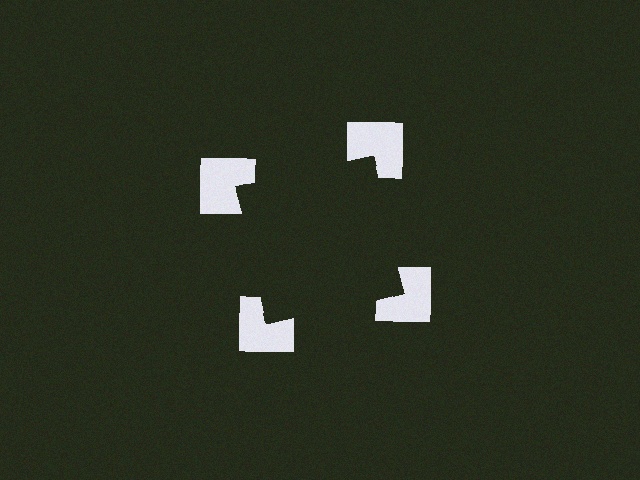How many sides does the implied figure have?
4 sides.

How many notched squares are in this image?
There are 4 — one at each vertex of the illusory square.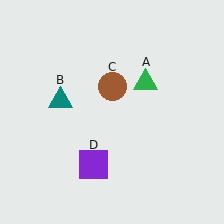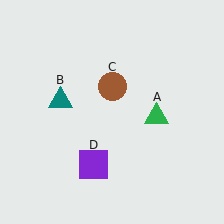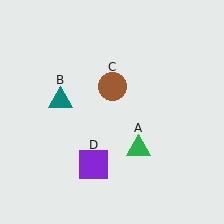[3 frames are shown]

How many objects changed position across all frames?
1 object changed position: green triangle (object A).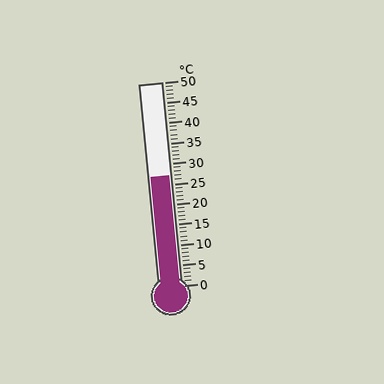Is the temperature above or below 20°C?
The temperature is above 20°C.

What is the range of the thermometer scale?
The thermometer scale ranges from 0°C to 50°C.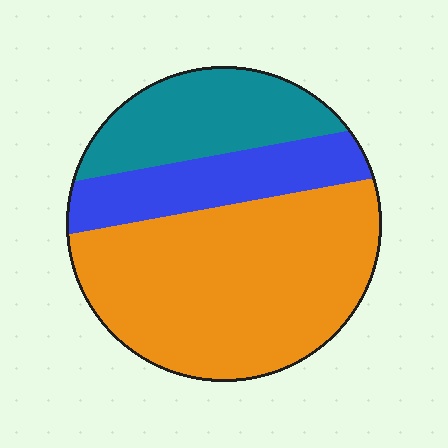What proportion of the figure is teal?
Teal takes up between a sixth and a third of the figure.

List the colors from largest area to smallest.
From largest to smallest: orange, teal, blue.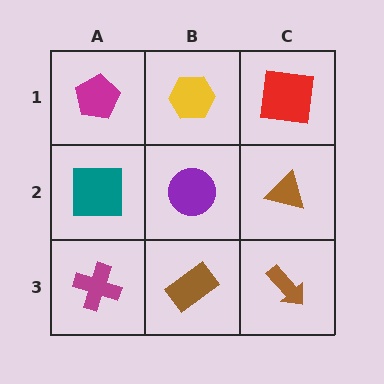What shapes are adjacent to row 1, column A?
A teal square (row 2, column A), a yellow hexagon (row 1, column B).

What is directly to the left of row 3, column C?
A brown rectangle.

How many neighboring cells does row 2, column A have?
3.